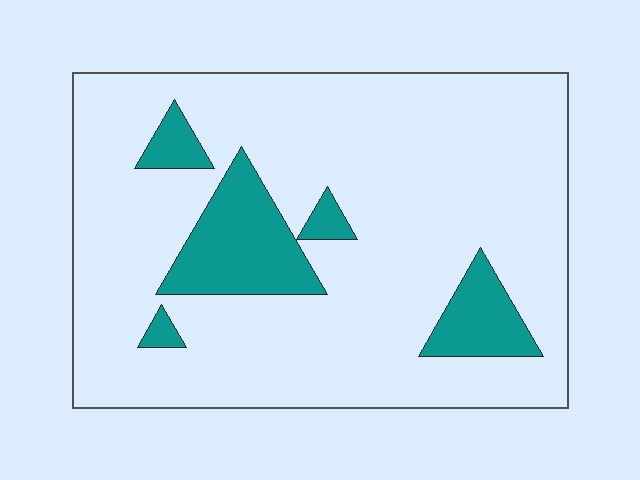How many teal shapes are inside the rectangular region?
5.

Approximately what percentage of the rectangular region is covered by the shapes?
Approximately 15%.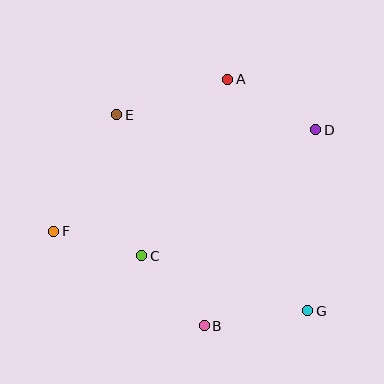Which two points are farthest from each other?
Points D and F are farthest from each other.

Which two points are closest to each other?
Points C and F are closest to each other.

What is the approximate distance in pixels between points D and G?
The distance between D and G is approximately 181 pixels.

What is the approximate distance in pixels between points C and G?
The distance between C and G is approximately 175 pixels.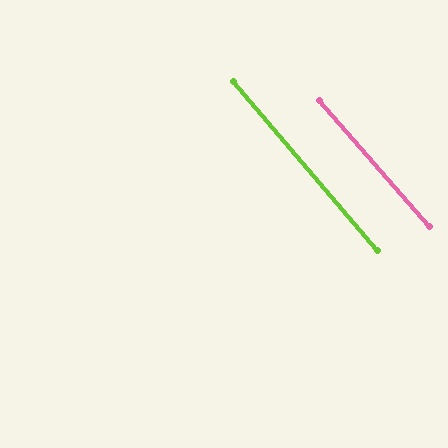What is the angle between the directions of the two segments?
Approximately 1 degree.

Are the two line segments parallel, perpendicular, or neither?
Parallel — their directions differ by only 0.8°.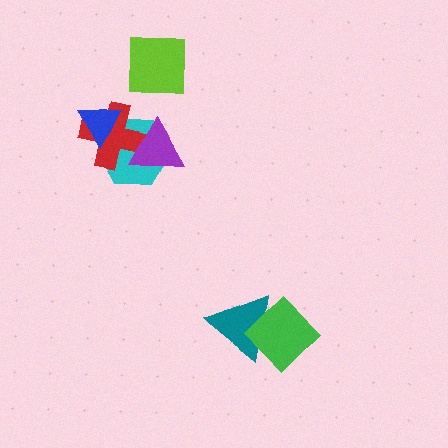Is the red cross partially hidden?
Yes, it is partially covered by another shape.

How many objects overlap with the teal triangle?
1 object overlaps with the teal triangle.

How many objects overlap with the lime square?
0 objects overlap with the lime square.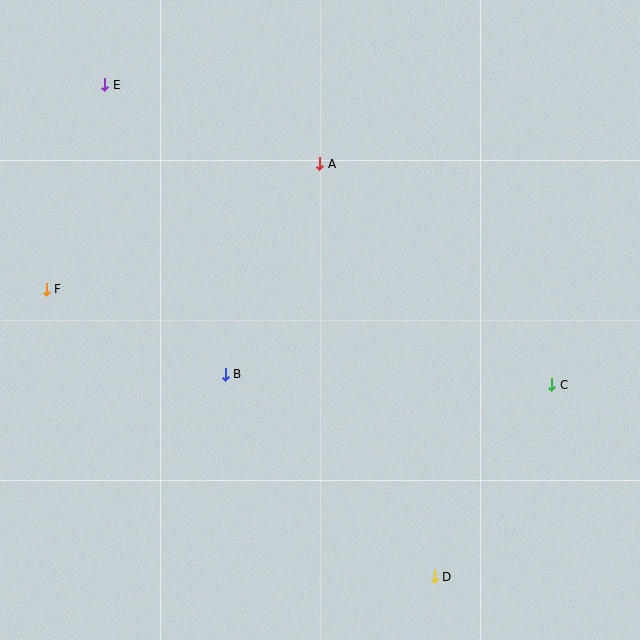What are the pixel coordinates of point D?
Point D is at (434, 577).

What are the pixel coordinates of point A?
Point A is at (320, 164).